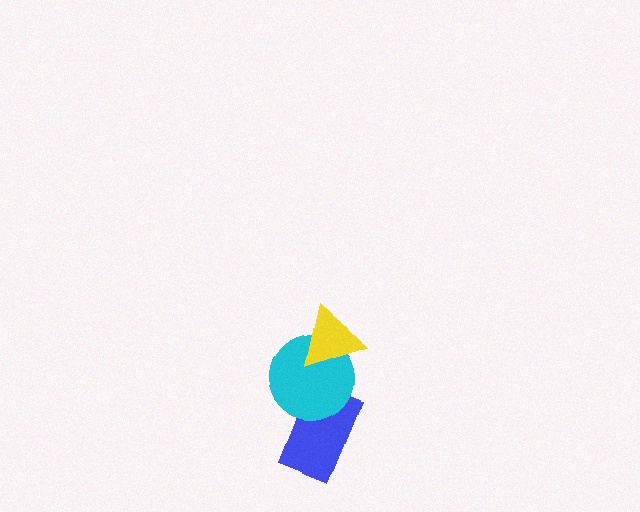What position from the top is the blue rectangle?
The blue rectangle is 3rd from the top.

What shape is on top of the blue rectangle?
The cyan circle is on top of the blue rectangle.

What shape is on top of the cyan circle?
The yellow triangle is on top of the cyan circle.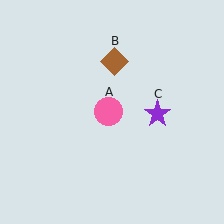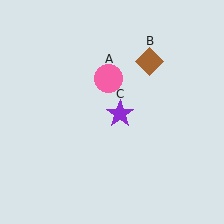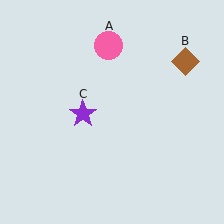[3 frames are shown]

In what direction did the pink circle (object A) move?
The pink circle (object A) moved up.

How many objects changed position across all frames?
3 objects changed position: pink circle (object A), brown diamond (object B), purple star (object C).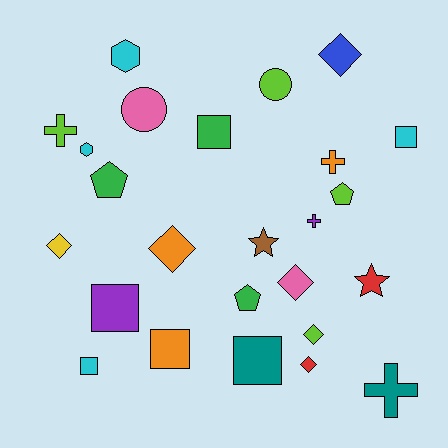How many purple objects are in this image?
There are 2 purple objects.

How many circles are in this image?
There are 2 circles.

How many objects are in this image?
There are 25 objects.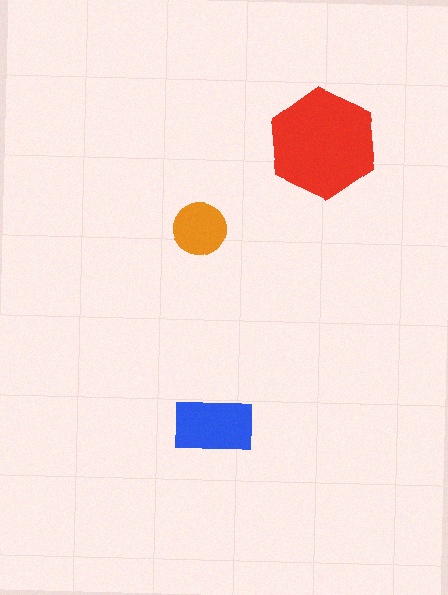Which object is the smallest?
The orange circle.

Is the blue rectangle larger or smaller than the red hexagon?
Smaller.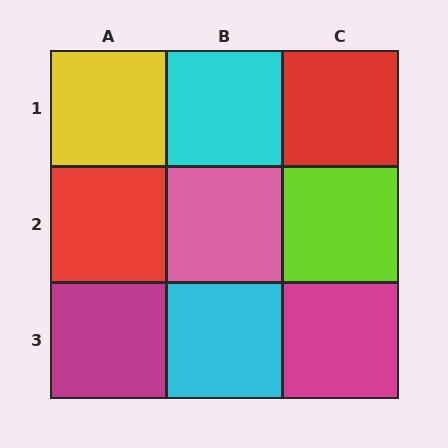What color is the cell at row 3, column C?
Magenta.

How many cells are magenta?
2 cells are magenta.